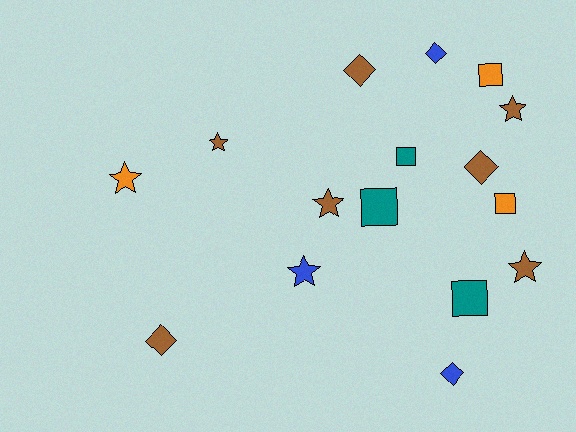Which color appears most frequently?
Brown, with 7 objects.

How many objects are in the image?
There are 16 objects.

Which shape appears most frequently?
Star, with 6 objects.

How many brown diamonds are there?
There are 3 brown diamonds.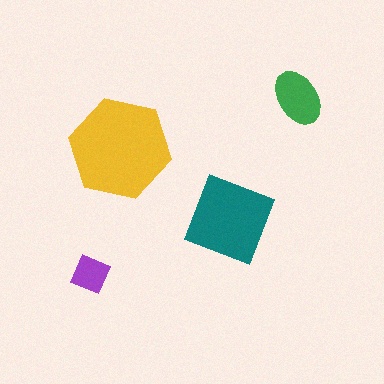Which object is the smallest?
The purple diamond.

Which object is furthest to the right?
The green ellipse is rightmost.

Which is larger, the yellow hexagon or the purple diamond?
The yellow hexagon.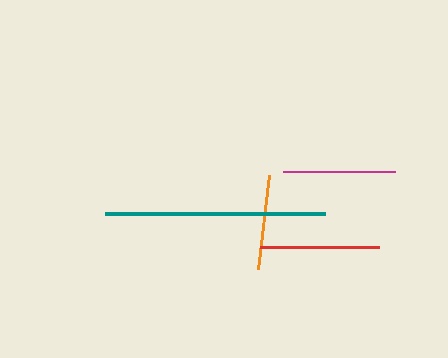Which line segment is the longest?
The teal line is the longest at approximately 220 pixels.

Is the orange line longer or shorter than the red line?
The red line is longer than the orange line.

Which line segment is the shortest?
The orange line is the shortest at approximately 95 pixels.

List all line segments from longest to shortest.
From longest to shortest: teal, red, magenta, orange.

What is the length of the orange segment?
The orange segment is approximately 95 pixels long.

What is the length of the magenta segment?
The magenta segment is approximately 113 pixels long.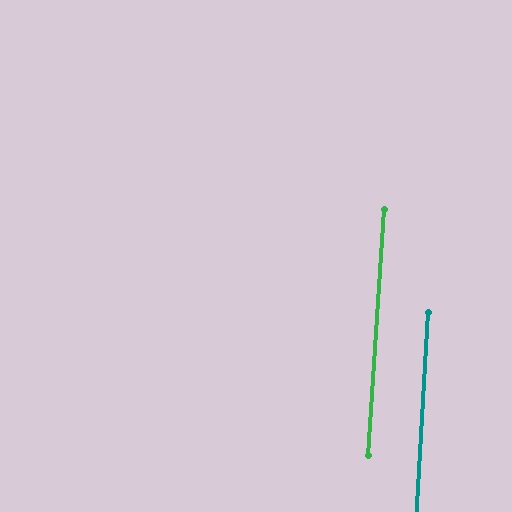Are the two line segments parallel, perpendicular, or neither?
Parallel — their directions differ by only 0.4°.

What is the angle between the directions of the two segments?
Approximately 0 degrees.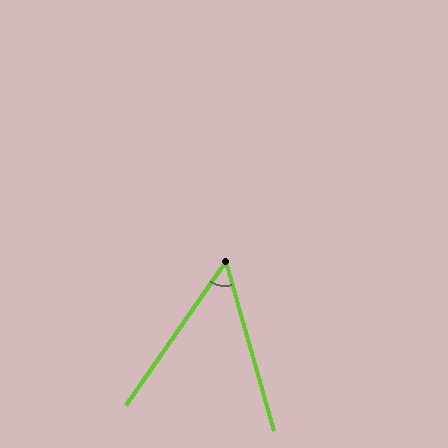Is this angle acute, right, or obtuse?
It is acute.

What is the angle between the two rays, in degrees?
Approximately 51 degrees.